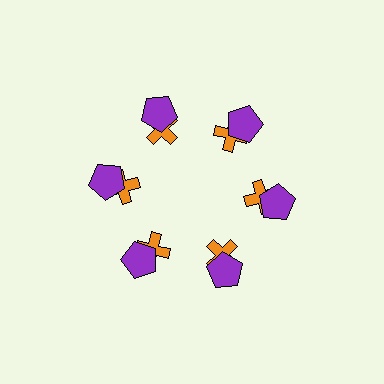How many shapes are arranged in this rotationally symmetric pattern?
There are 12 shapes, arranged in 6 groups of 2.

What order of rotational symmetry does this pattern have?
This pattern has 6-fold rotational symmetry.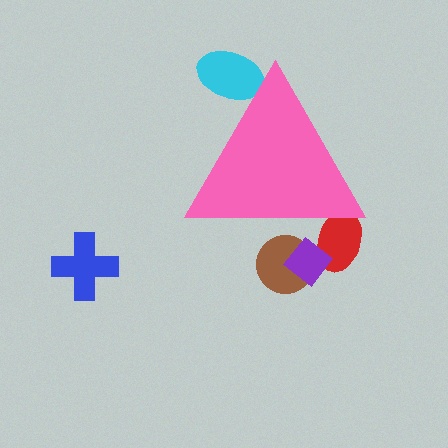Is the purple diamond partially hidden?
Yes, the purple diamond is partially hidden behind the pink triangle.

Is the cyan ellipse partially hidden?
Yes, the cyan ellipse is partially hidden behind the pink triangle.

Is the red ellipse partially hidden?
Yes, the red ellipse is partially hidden behind the pink triangle.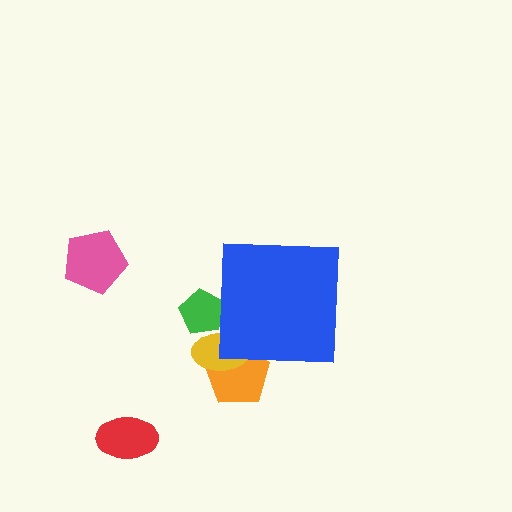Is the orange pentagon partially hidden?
Yes, the orange pentagon is partially hidden behind the blue square.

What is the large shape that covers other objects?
A blue square.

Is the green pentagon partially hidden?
Yes, the green pentagon is partially hidden behind the blue square.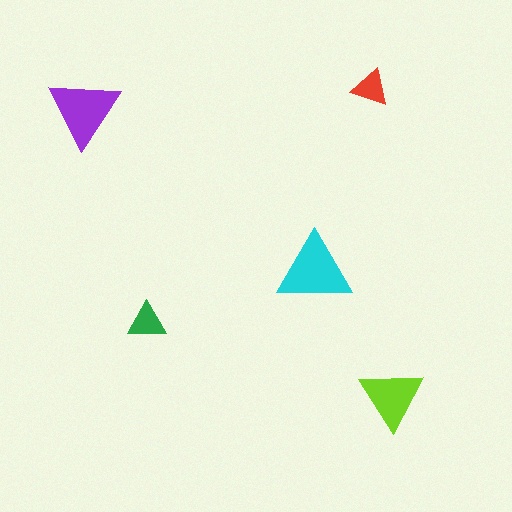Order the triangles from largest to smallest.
the cyan one, the purple one, the lime one, the green one, the red one.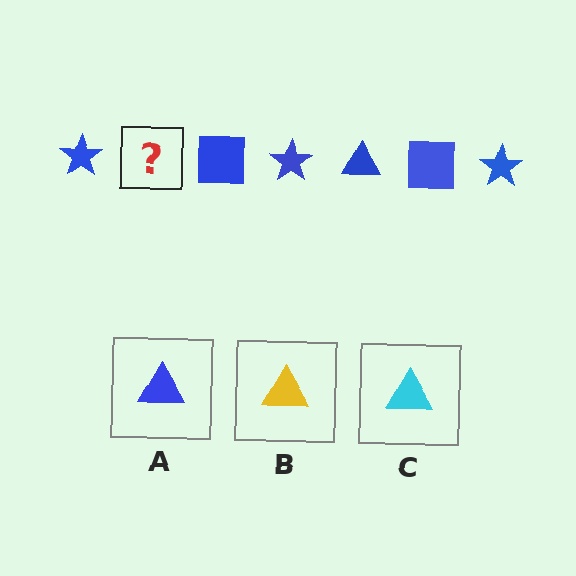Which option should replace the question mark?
Option A.